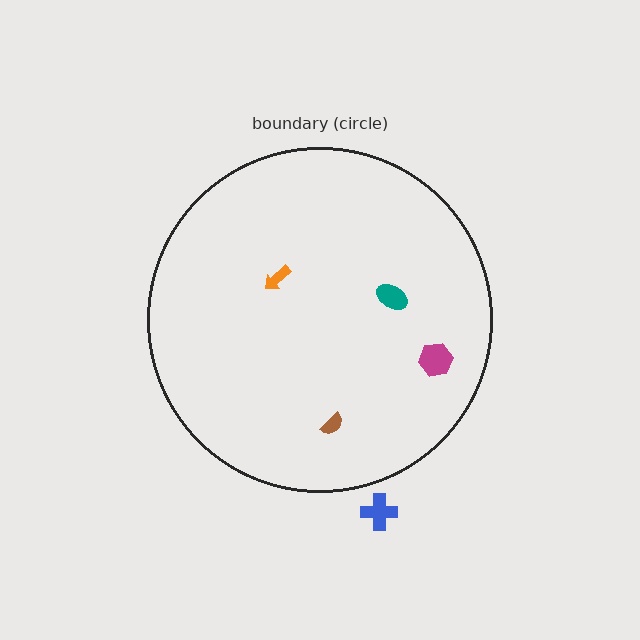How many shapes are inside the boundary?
4 inside, 1 outside.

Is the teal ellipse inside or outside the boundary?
Inside.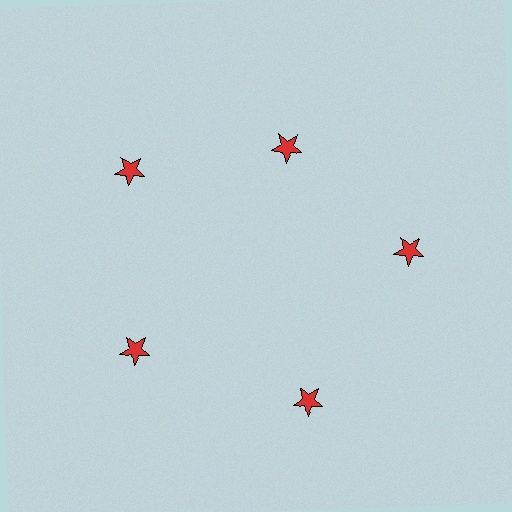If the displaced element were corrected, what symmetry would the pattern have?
It would have 5-fold rotational symmetry — the pattern would map onto itself every 72 degrees.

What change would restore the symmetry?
The symmetry would be restored by moving it outward, back onto the ring so that all 5 stars sit at equal angles and equal distance from the center.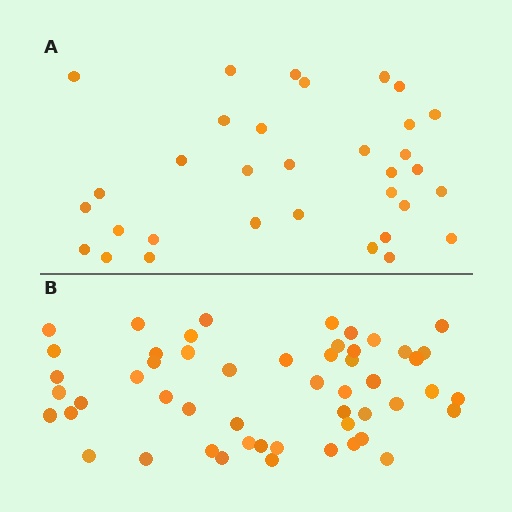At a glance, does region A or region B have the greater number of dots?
Region B (the bottom region) has more dots.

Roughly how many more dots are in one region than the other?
Region B has approximately 20 more dots than region A.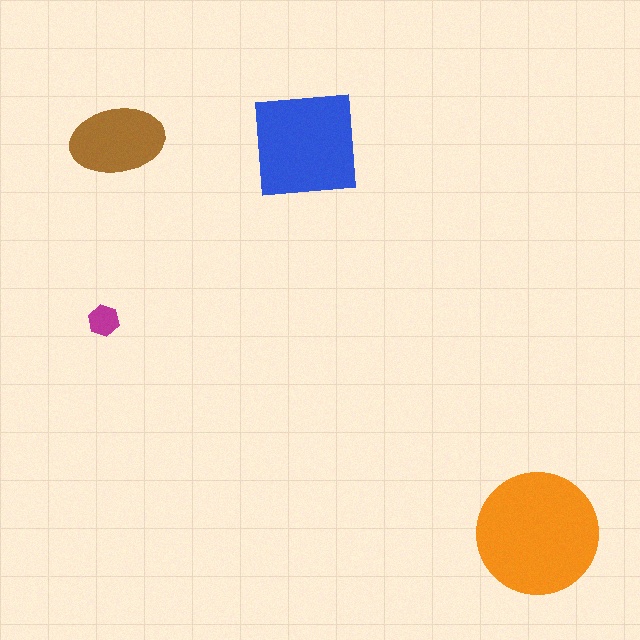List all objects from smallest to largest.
The magenta hexagon, the brown ellipse, the blue square, the orange circle.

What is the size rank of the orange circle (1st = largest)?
1st.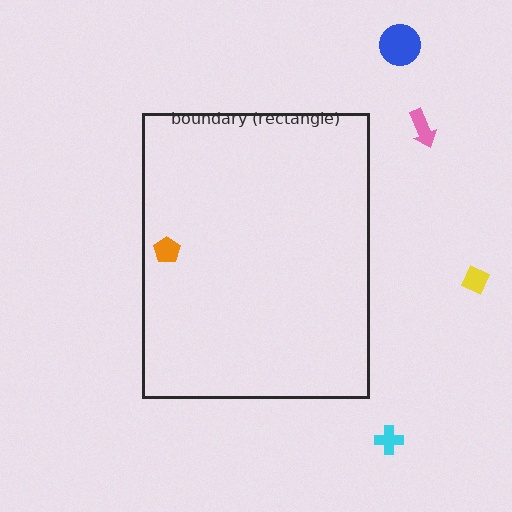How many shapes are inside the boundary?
1 inside, 4 outside.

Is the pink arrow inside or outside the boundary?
Outside.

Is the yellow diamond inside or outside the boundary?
Outside.